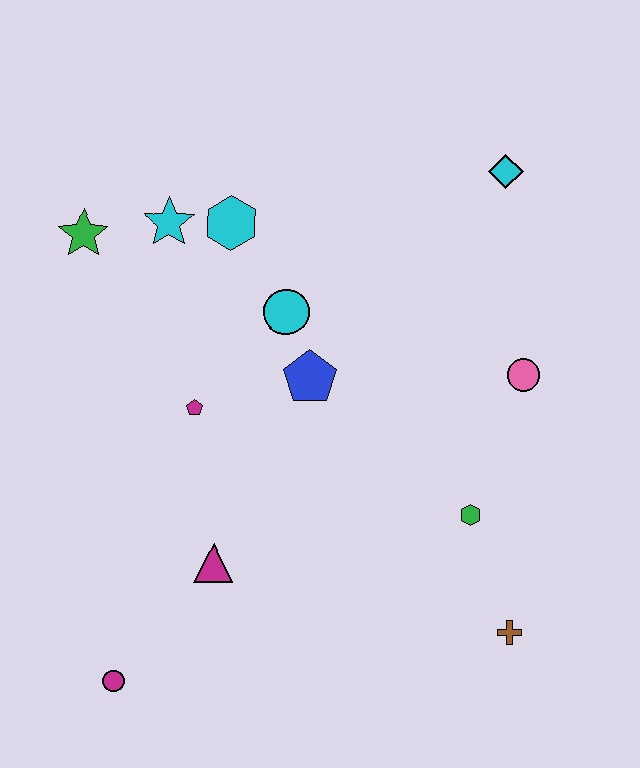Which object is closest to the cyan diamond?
The pink circle is closest to the cyan diamond.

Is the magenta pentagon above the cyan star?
No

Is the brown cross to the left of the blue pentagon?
No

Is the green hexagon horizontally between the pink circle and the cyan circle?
Yes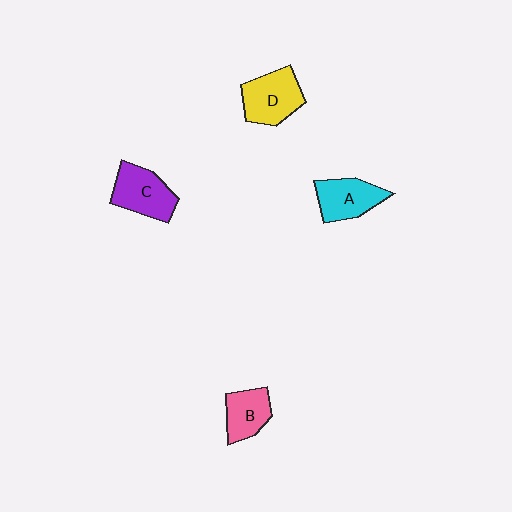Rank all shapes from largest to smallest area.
From largest to smallest: D (yellow), C (purple), A (cyan), B (pink).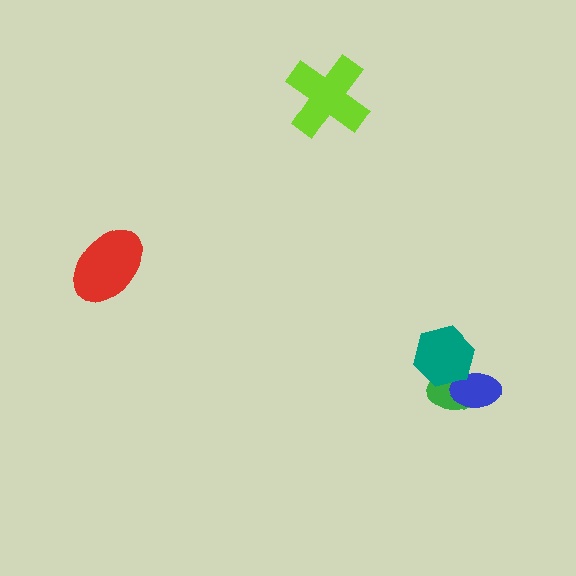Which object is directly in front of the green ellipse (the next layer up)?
The blue ellipse is directly in front of the green ellipse.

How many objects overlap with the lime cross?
0 objects overlap with the lime cross.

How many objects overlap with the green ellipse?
2 objects overlap with the green ellipse.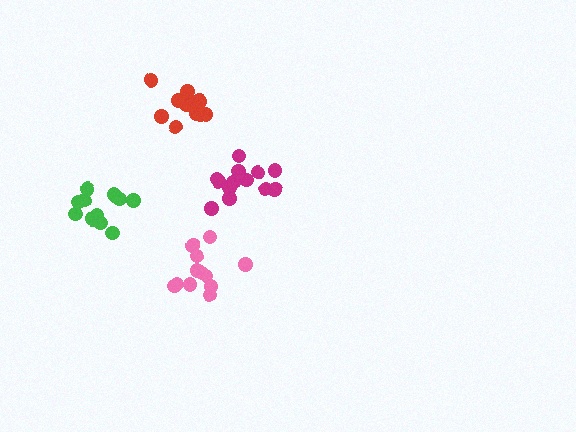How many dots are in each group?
Group 1: 12 dots, Group 2: 12 dots, Group 3: 12 dots, Group 4: 13 dots (49 total).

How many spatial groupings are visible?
There are 4 spatial groupings.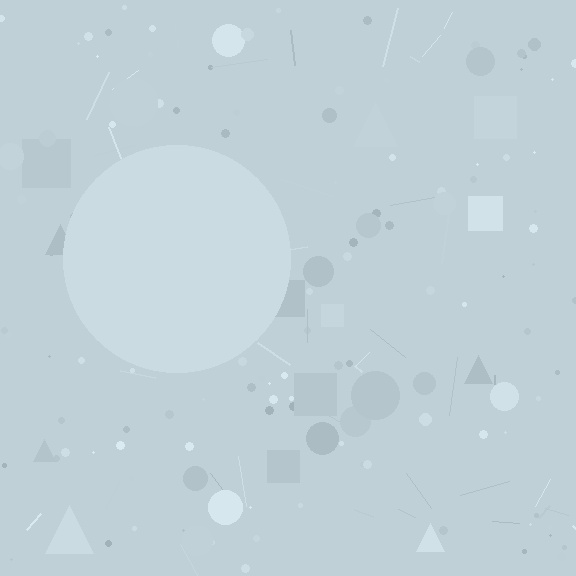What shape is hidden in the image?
A circle is hidden in the image.